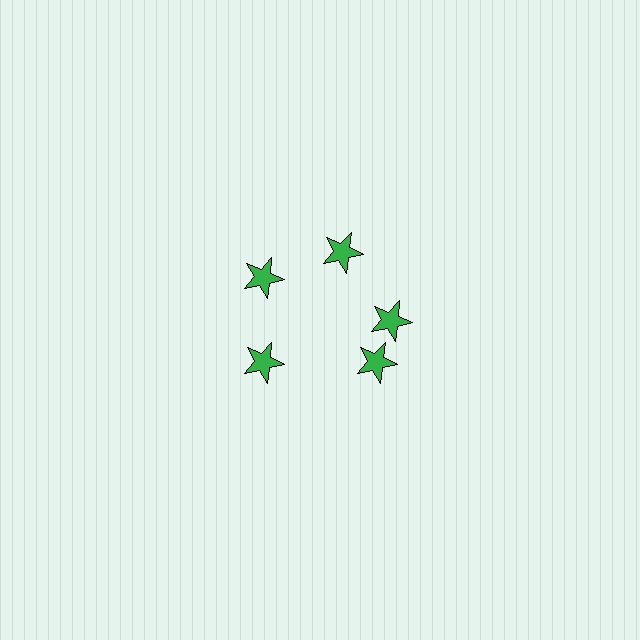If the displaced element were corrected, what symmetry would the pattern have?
It would have 5-fold rotational symmetry — the pattern would map onto itself every 72 degrees.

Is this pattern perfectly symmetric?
No. The 5 green stars are arranged in a ring, but one element near the 5 o'clock position is rotated out of alignment along the ring, breaking the 5-fold rotational symmetry.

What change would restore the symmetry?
The symmetry would be restored by rotating it back into even spacing with its neighbors so that all 5 stars sit at equal angles and equal distance from the center.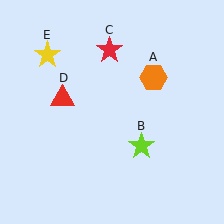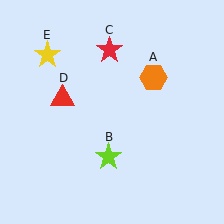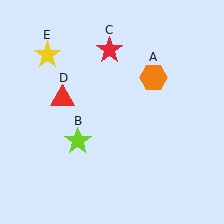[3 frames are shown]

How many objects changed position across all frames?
1 object changed position: lime star (object B).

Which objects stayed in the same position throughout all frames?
Orange hexagon (object A) and red star (object C) and red triangle (object D) and yellow star (object E) remained stationary.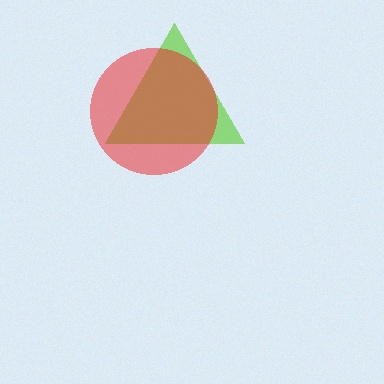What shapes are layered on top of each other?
The layered shapes are: a lime triangle, a red circle.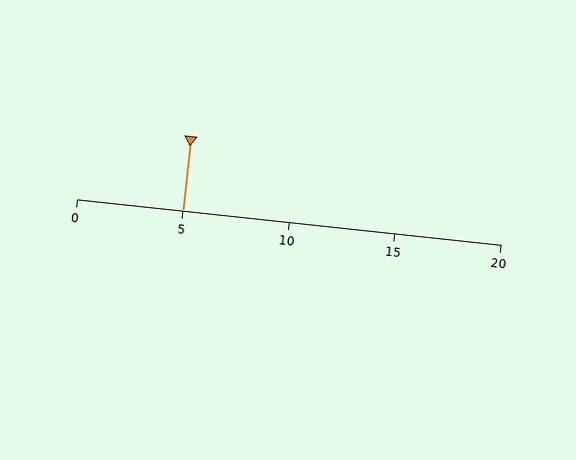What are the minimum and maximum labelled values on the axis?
The axis runs from 0 to 20.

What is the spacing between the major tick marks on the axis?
The major ticks are spaced 5 apart.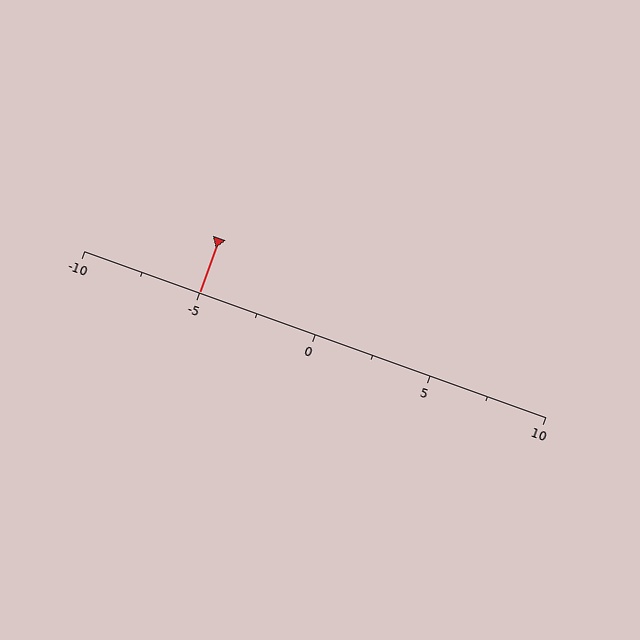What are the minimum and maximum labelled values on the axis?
The axis runs from -10 to 10.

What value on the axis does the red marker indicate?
The marker indicates approximately -5.